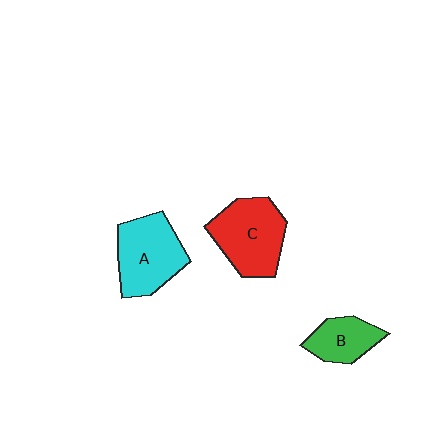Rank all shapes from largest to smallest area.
From largest to smallest: C (red), A (cyan), B (green).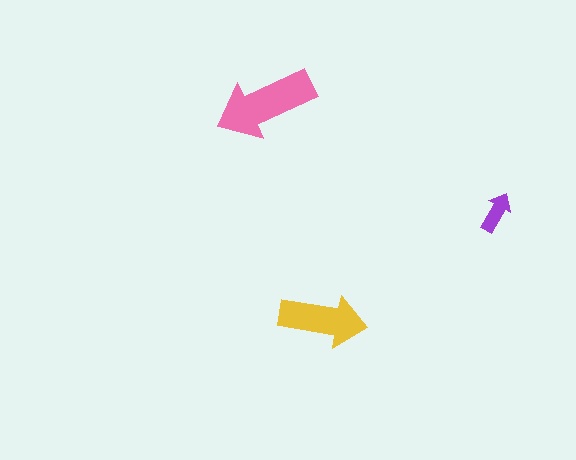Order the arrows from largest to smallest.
the pink one, the yellow one, the purple one.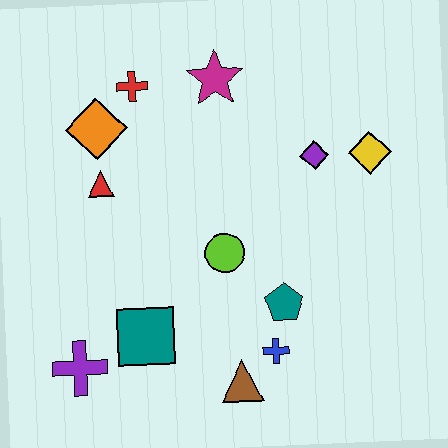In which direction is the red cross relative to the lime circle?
The red cross is above the lime circle.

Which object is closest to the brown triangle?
The blue cross is closest to the brown triangle.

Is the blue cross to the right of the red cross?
Yes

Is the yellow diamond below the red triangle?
No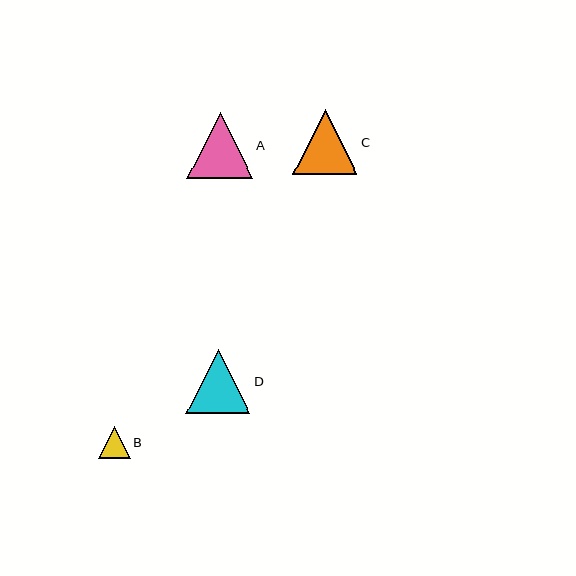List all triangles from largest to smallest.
From largest to smallest: A, D, C, B.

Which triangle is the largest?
Triangle A is the largest with a size of approximately 66 pixels.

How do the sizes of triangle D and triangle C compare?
Triangle D and triangle C are approximately the same size.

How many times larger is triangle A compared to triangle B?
Triangle A is approximately 2.1 times the size of triangle B.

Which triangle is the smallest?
Triangle B is the smallest with a size of approximately 32 pixels.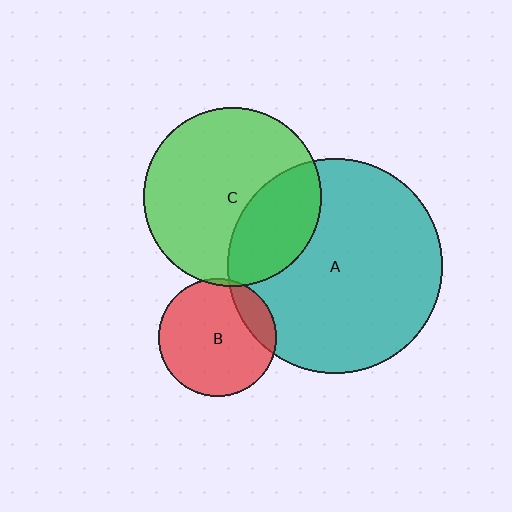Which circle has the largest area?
Circle A (teal).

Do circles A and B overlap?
Yes.